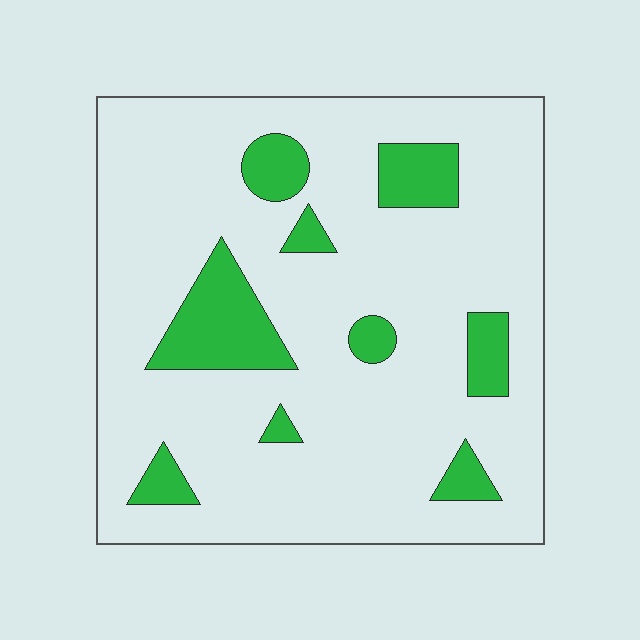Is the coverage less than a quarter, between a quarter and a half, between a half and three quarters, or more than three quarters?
Less than a quarter.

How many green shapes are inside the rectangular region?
9.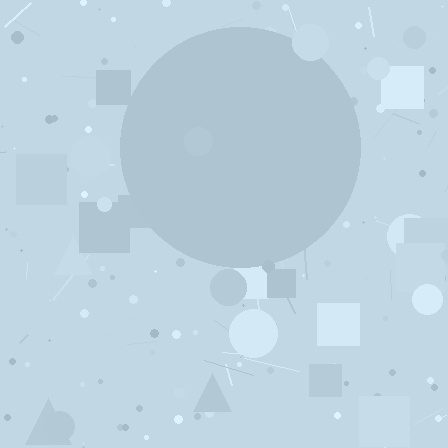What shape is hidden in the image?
A circle is hidden in the image.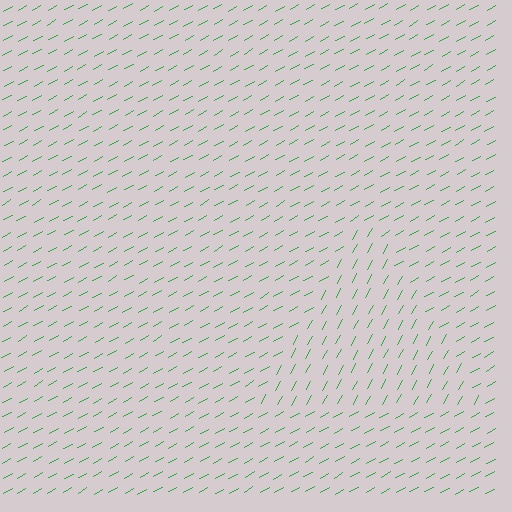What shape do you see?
I see a triangle.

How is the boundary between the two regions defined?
The boundary is defined purely by a change in line orientation (approximately 33 degrees difference). All lines are the same color and thickness.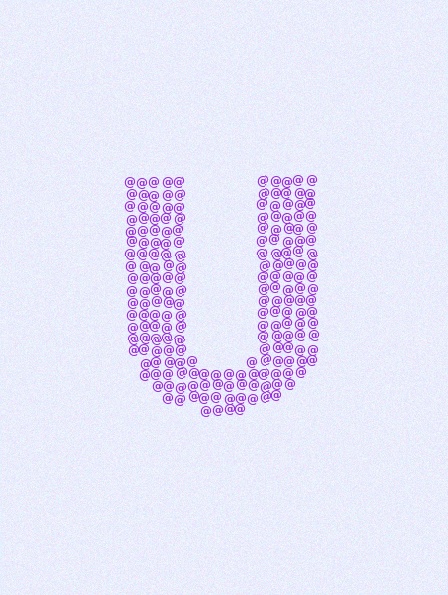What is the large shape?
The large shape is the letter U.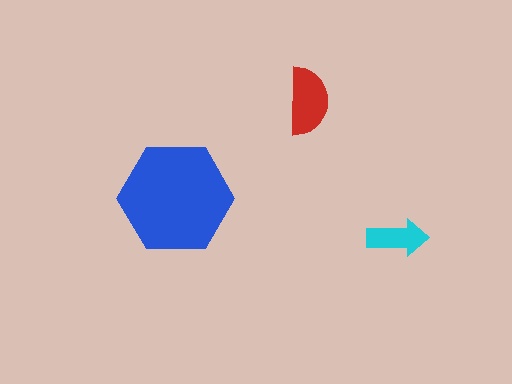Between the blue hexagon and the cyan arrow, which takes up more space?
The blue hexagon.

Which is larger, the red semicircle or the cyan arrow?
The red semicircle.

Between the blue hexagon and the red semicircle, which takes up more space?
The blue hexagon.